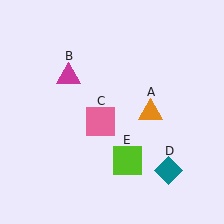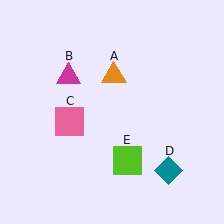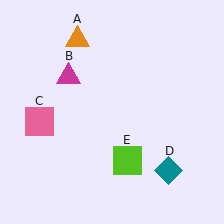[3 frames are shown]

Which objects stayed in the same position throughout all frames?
Magenta triangle (object B) and teal diamond (object D) and lime square (object E) remained stationary.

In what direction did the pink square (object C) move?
The pink square (object C) moved left.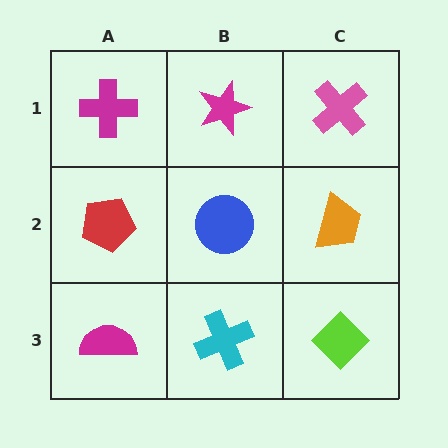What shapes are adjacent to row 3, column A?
A red pentagon (row 2, column A), a cyan cross (row 3, column B).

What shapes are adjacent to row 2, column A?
A magenta cross (row 1, column A), a magenta semicircle (row 3, column A), a blue circle (row 2, column B).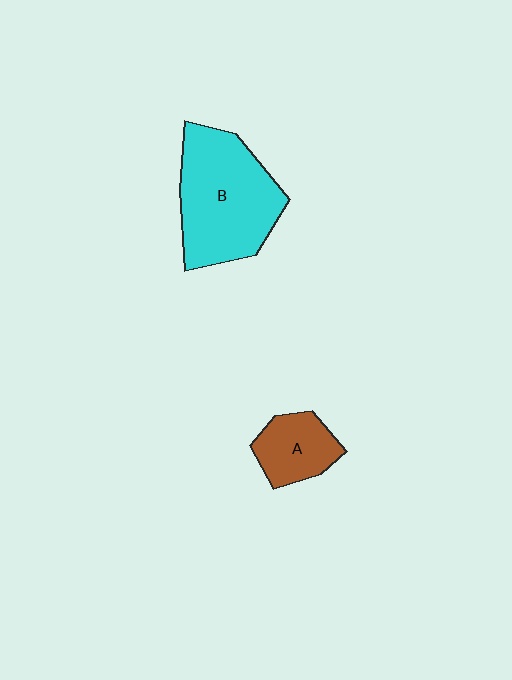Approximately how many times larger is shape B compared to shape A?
Approximately 2.4 times.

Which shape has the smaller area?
Shape A (brown).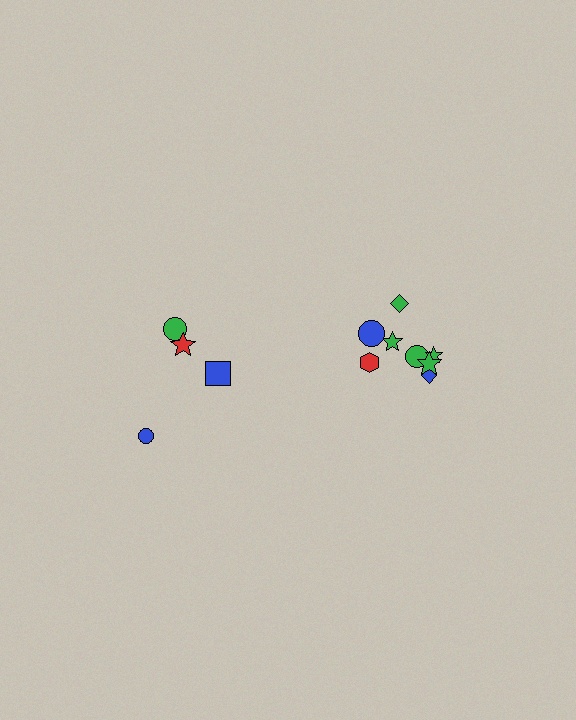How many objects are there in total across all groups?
There are 12 objects.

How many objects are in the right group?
There are 8 objects.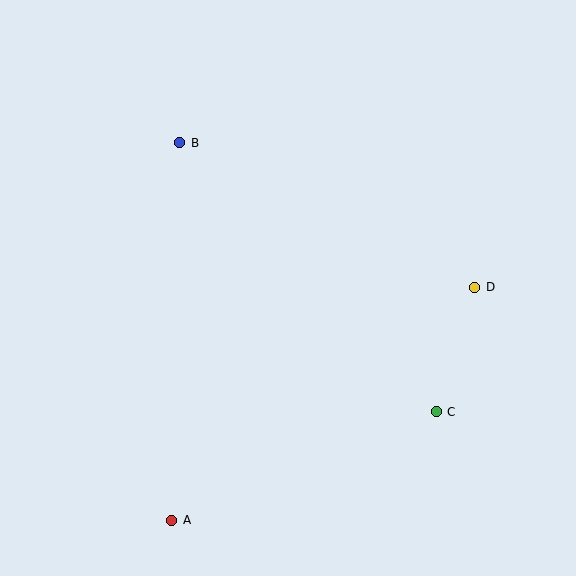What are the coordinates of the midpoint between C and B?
The midpoint between C and B is at (308, 277).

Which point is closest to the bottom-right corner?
Point C is closest to the bottom-right corner.